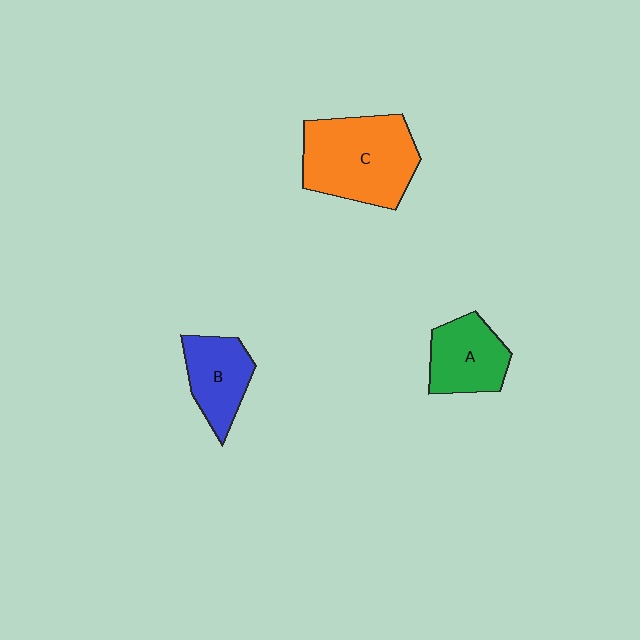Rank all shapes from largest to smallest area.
From largest to smallest: C (orange), A (green), B (blue).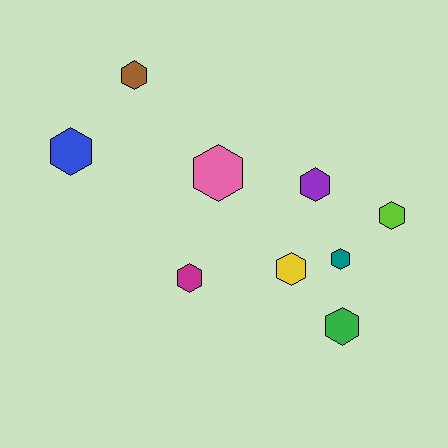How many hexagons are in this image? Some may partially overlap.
There are 9 hexagons.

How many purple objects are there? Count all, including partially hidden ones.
There is 1 purple object.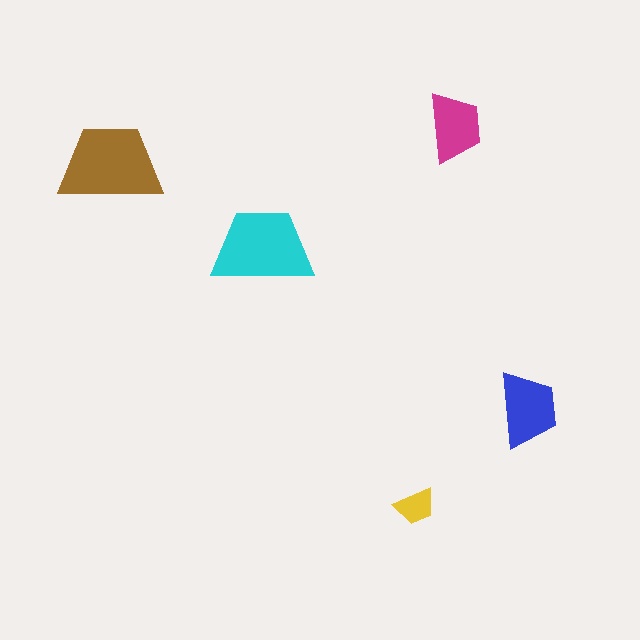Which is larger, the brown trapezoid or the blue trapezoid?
The brown one.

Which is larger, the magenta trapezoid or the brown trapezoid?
The brown one.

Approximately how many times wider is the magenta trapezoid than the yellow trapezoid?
About 1.5 times wider.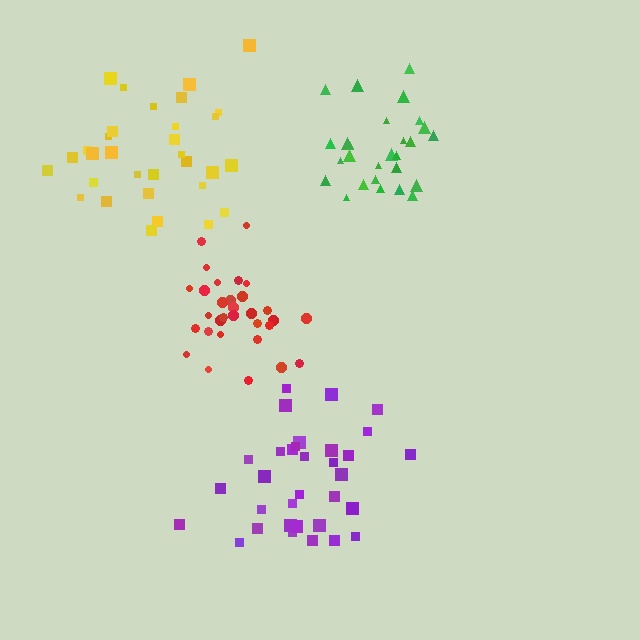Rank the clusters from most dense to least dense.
red, green, yellow, purple.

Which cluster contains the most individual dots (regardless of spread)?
Purple (33).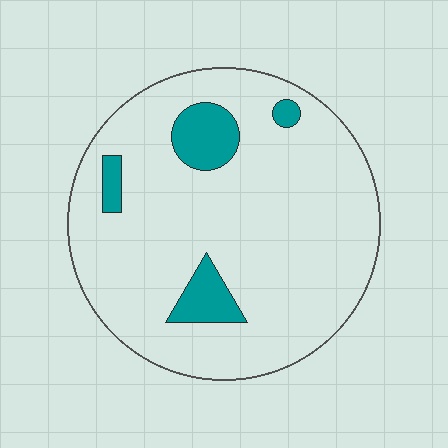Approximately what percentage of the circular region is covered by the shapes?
Approximately 10%.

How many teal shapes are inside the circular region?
4.